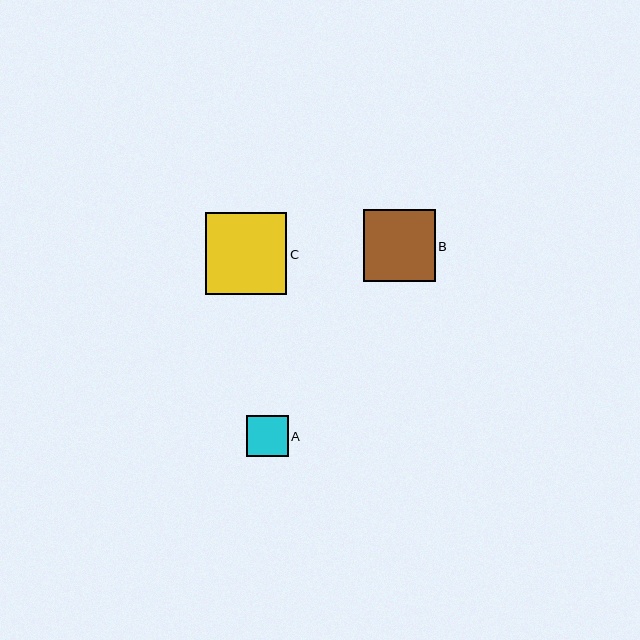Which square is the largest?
Square C is the largest with a size of approximately 82 pixels.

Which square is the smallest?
Square A is the smallest with a size of approximately 41 pixels.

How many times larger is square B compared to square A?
Square B is approximately 1.7 times the size of square A.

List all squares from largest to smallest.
From largest to smallest: C, B, A.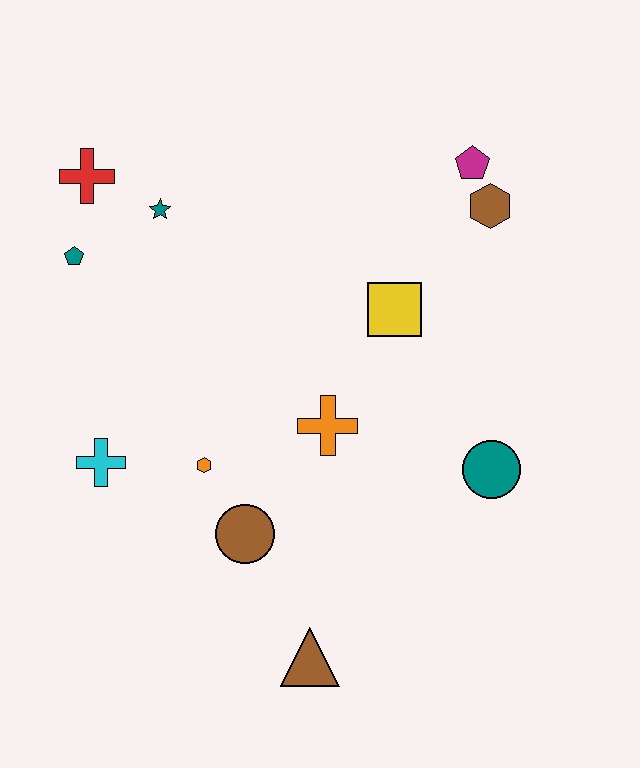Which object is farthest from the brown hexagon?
The brown triangle is farthest from the brown hexagon.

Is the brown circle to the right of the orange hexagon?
Yes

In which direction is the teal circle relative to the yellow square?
The teal circle is below the yellow square.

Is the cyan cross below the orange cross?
Yes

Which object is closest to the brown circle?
The orange hexagon is closest to the brown circle.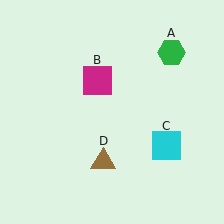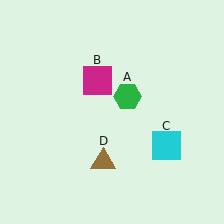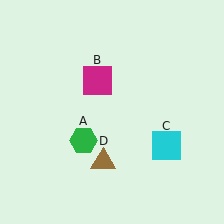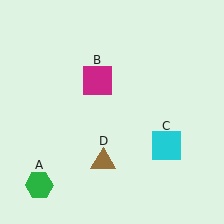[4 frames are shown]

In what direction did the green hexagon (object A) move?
The green hexagon (object A) moved down and to the left.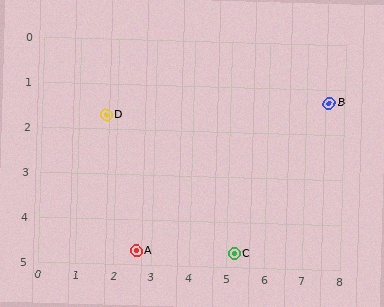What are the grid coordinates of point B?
Point B is at approximately (7.6, 1.3).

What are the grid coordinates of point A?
Point A is at approximately (2.6, 4.7).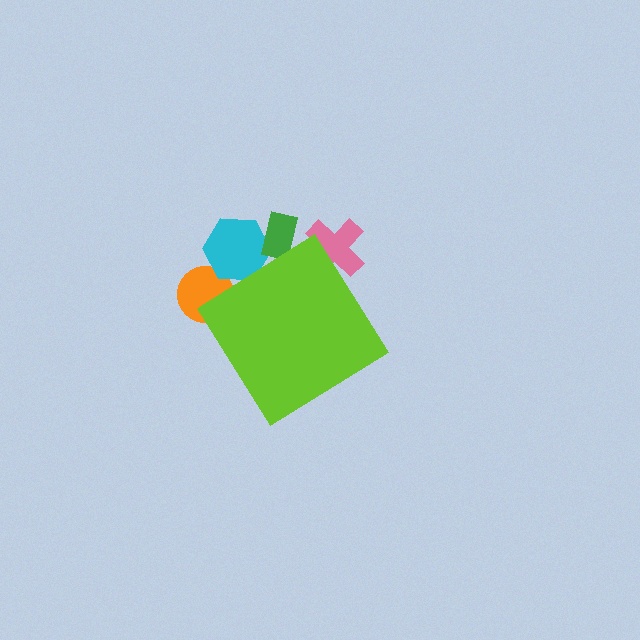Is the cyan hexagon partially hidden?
Yes, the cyan hexagon is partially hidden behind the lime diamond.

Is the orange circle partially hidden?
Yes, the orange circle is partially hidden behind the lime diamond.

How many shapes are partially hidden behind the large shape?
4 shapes are partially hidden.